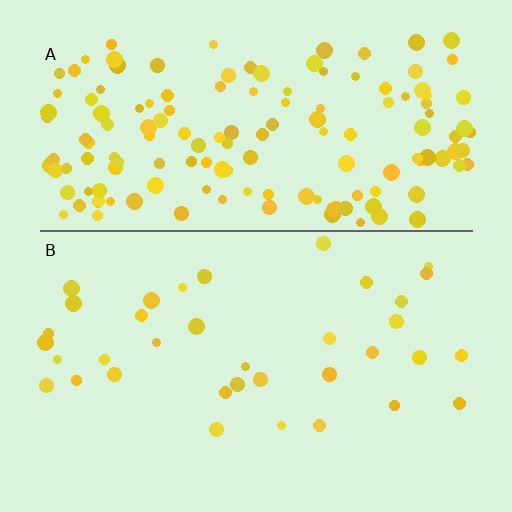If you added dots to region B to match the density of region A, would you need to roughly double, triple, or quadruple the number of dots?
Approximately quadruple.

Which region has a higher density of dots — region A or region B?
A (the top).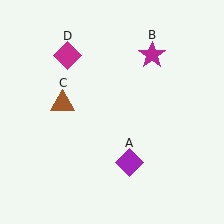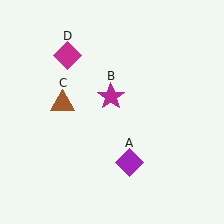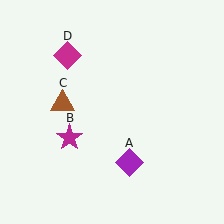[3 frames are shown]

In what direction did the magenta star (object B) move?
The magenta star (object B) moved down and to the left.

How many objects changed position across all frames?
1 object changed position: magenta star (object B).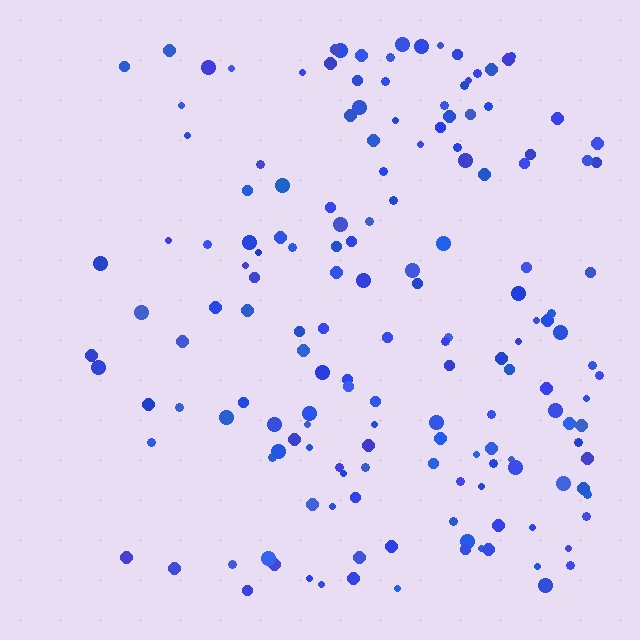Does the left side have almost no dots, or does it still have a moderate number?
Still a moderate number, just noticeably fewer than the right.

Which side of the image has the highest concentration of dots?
The right.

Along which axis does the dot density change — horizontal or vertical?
Horizontal.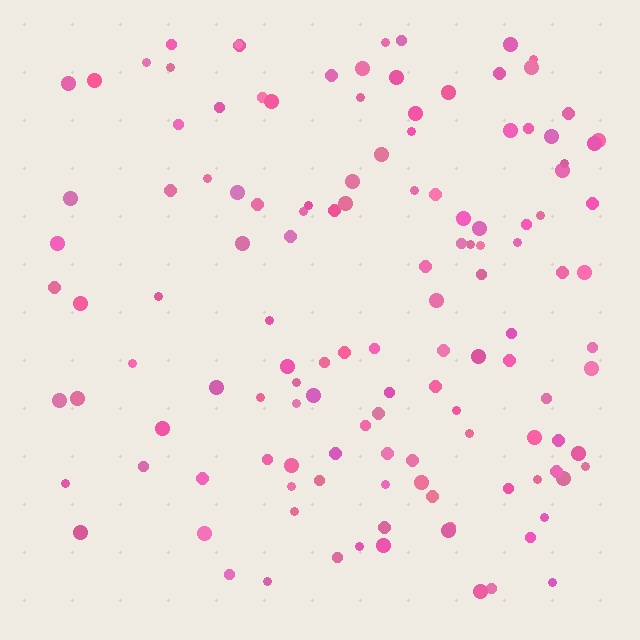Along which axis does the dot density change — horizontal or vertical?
Horizontal.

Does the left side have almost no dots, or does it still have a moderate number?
Still a moderate number, just noticeably fewer than the right.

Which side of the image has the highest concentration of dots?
The right.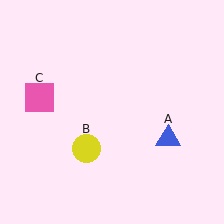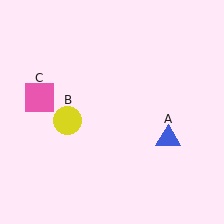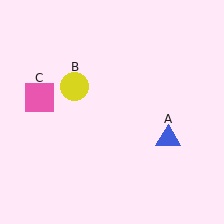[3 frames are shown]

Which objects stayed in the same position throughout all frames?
Blue triangle (object A) and pink square (object C) remained stationary.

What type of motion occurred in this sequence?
The yellow circle (object B) rotated clockwise around the center of the scene.